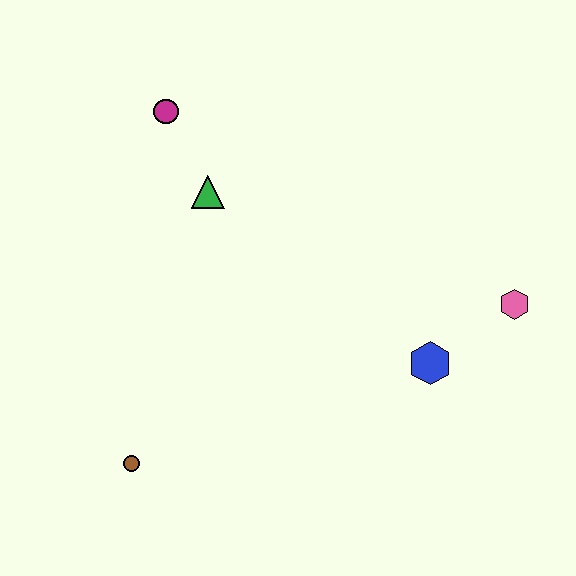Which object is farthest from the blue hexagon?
The magenta circle is farthest from the blue hexagon.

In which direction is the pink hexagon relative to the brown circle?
The pink hexagon is to the right of the brown circle.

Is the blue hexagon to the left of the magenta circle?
No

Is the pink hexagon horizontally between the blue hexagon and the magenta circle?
No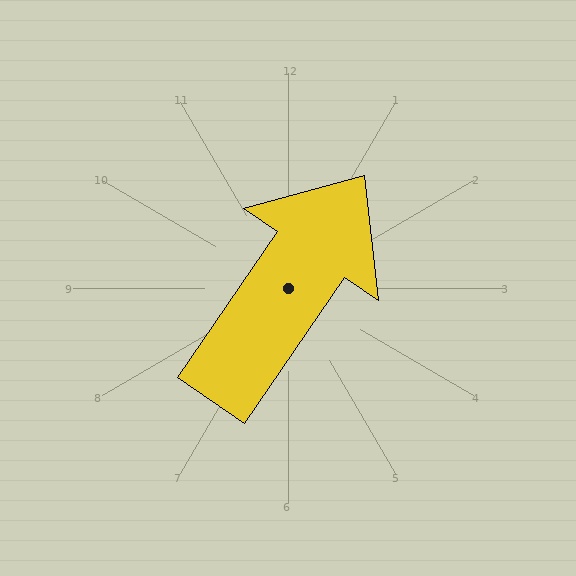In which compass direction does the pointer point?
Northeast.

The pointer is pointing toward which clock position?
Roughly 1 o'clock.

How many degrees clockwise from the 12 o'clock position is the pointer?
Approximately 34 degrees.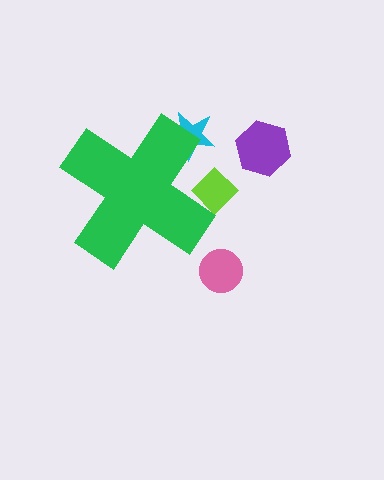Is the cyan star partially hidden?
Yes, the cyan star is partially hidden behind the green cross.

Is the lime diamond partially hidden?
Yes, the lime diamond is partially hidden behind the green cross.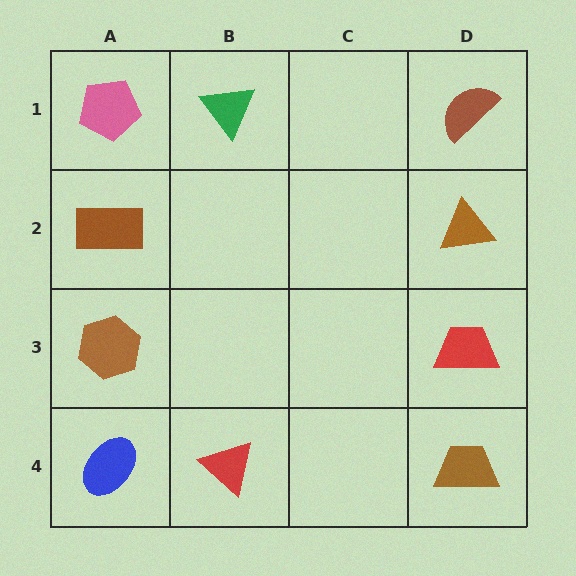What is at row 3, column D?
A red trapezoid.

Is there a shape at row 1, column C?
No, that cell is empty.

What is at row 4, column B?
A red triangle.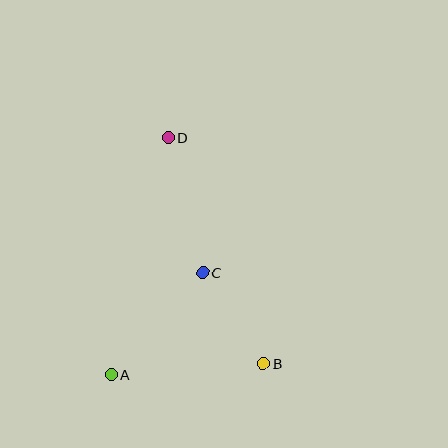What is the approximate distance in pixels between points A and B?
The distance between A and B is approximately 152 pixels.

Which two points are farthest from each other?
Points B and D are farthest from each other.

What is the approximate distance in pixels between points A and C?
The distance between A and C is approximately 137 pixels.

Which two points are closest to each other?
Points B and C are closest to each other.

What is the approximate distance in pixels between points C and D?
The distance between C and D is approximately 139 pixels.